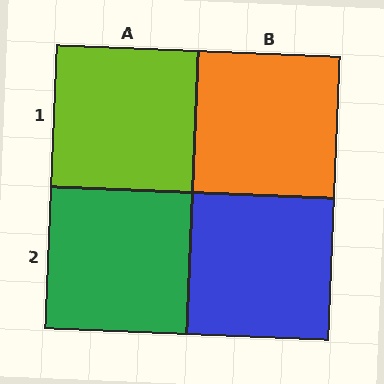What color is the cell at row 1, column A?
Lime.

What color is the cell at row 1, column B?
Orange.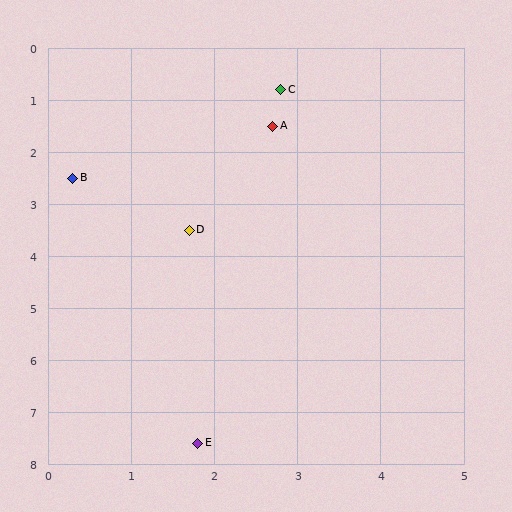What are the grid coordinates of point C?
Point C is at approximately (2.8, 0.8).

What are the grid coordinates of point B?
Point B is at approximately (0.3, 2.5).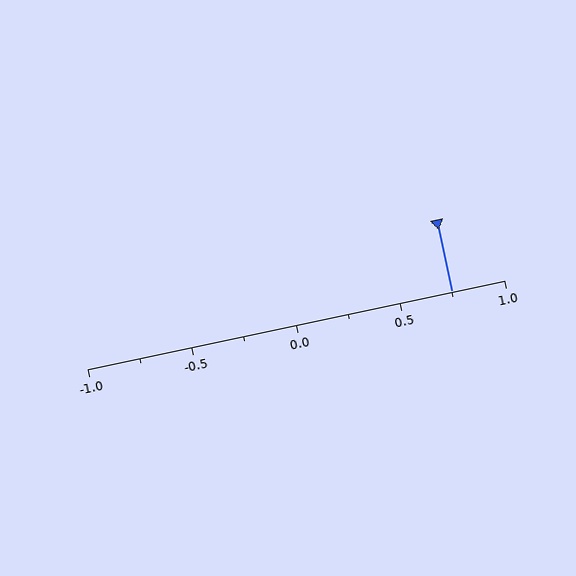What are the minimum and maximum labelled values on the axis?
The axis runs from -1.0 to 1.0.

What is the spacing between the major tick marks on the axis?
The major ticks are spaced 0.5 apart.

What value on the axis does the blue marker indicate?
The marker indicates approximately 0.75.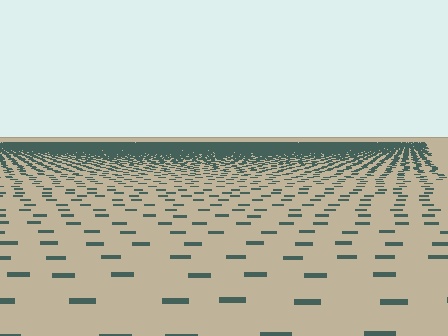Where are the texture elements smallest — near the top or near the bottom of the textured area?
Near the top.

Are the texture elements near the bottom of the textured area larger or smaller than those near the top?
Larger. Near the bottom, elements are closer to the viewer and appear at a bigger on-screen size.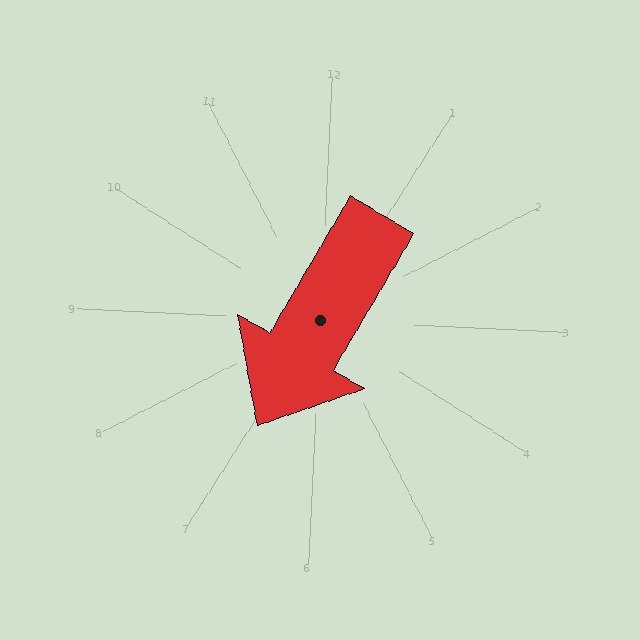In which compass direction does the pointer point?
Southwest.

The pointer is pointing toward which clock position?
Roughly 7 o'clock.